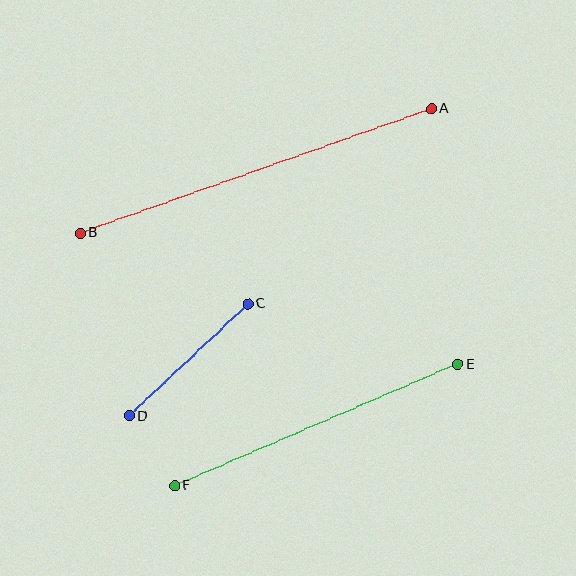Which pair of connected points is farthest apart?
Points A and B are farthest apart.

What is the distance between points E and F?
The distance is approximately 308 pixels.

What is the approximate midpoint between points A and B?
The midpoint is at approximately (256, 171) pixels.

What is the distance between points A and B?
The distance is approximately 373 pixels.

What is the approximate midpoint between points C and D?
The midpoint is at approximately (188, 360) pixels.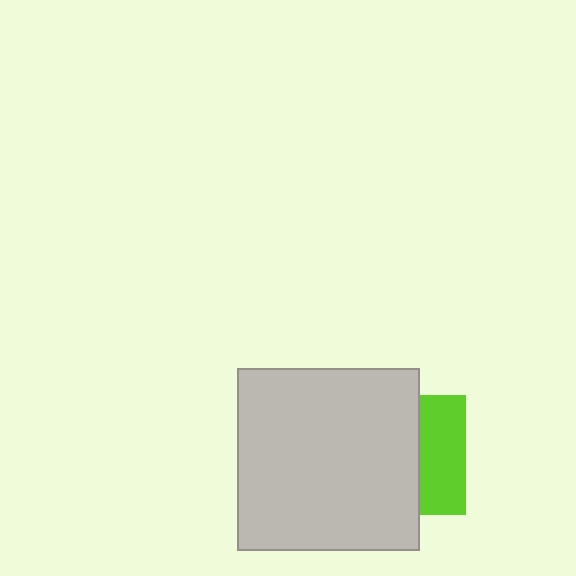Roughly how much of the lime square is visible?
A small part of it is visible (roughly 38%).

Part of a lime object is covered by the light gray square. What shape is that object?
It is a square.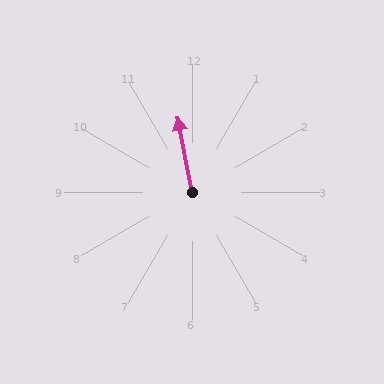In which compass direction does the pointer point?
North.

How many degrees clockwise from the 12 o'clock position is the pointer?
Approximately 349 degrees.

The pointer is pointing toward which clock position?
Roughly 12 o'clock.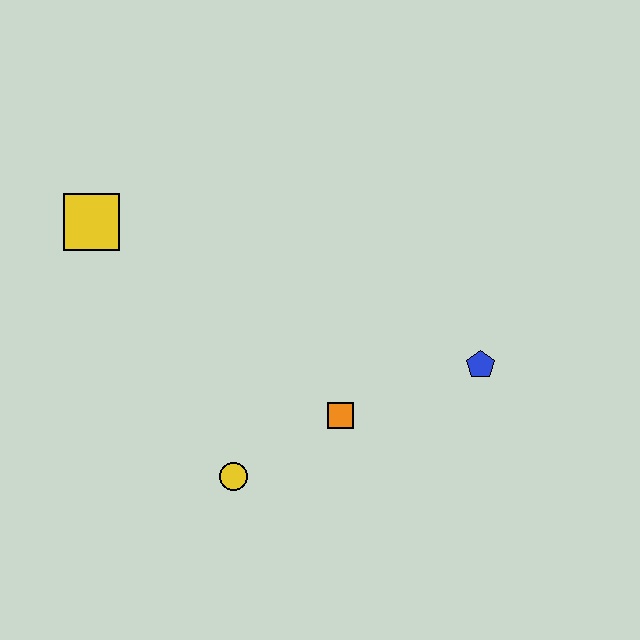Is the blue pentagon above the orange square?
Yes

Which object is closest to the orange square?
The yellow circle is closest to the orange square.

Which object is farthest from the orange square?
The yellow square is farthest from the orange square.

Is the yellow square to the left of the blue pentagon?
Yes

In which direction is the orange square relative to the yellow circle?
The orange square is to the right of the yellow circle.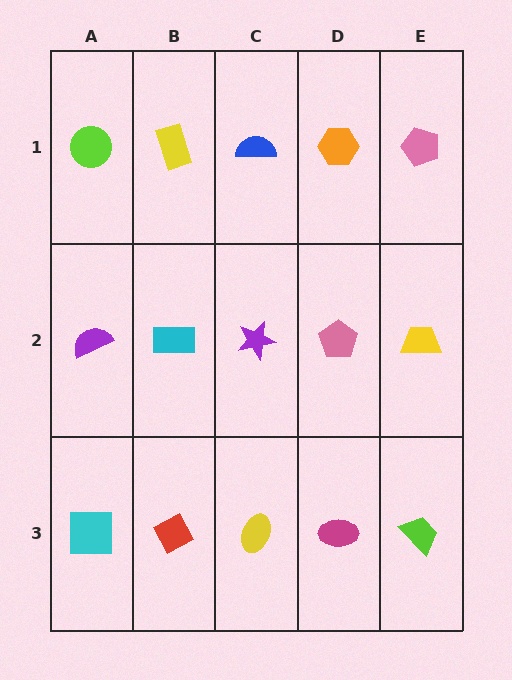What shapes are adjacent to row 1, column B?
A cyan rectangle (row 2, column B), a lime circle (row 1, column A), a blue semicircle (row 1, column C).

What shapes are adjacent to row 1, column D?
A pink pentagon (row 2, column D), a blue semicircle (row 1, column C), a pink pentagon (row 1, column E).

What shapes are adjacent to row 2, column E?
A pink pentagon (row 1, column E), a lime trapezoid (row 3, column E), a pink pentagon (row 2, column D).